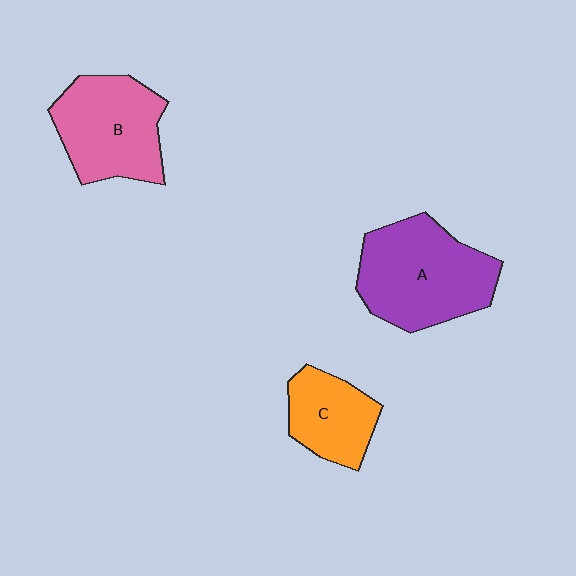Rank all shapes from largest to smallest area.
From largest to smallest: A (purple), B (pink), C (orange).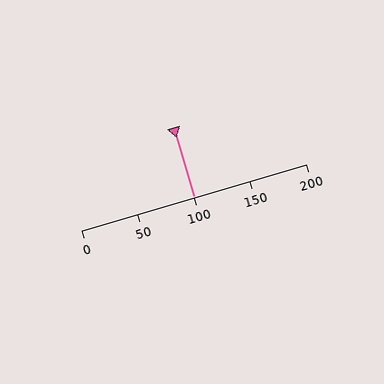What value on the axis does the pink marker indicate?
The marker indicates approximately 100.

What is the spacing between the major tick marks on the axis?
The major ticks are spaced 50 apart.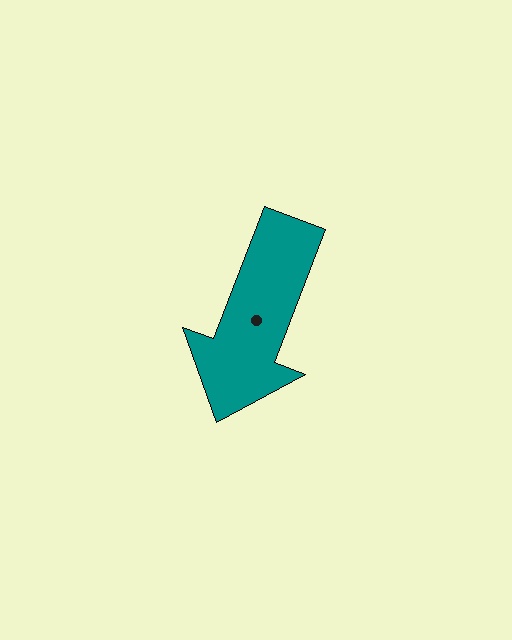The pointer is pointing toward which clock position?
Roughly 7 o'clock.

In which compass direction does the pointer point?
South.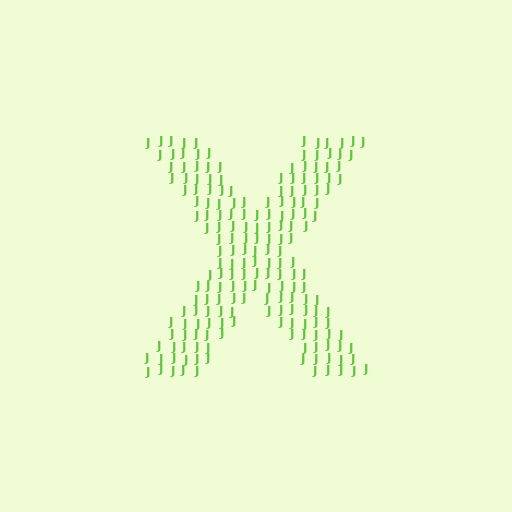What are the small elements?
The small elements are letter J's.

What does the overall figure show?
The overall figure shows the letter X.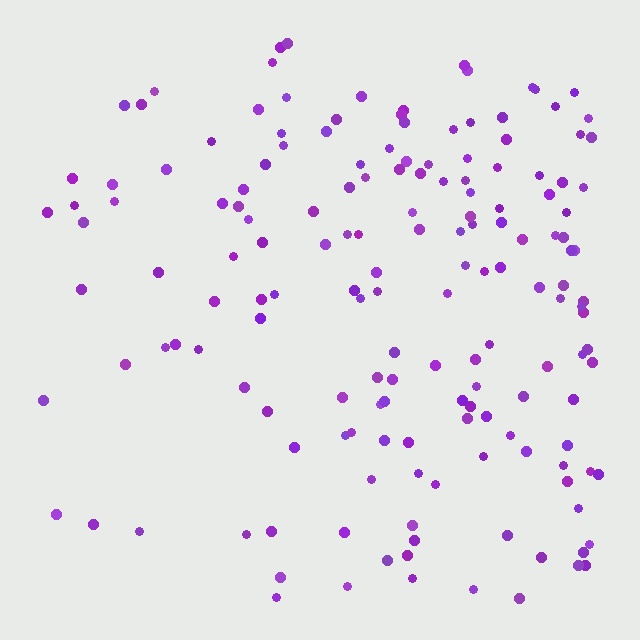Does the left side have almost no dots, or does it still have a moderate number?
Still a moderate number, just noticeably fewer than the right.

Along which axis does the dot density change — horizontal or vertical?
Horizontal.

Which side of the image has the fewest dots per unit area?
The left.